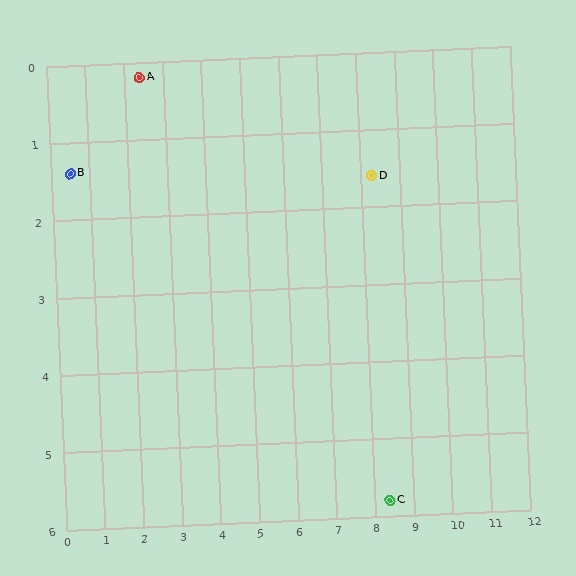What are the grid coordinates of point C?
Point C is at approximately (8.4, 5.8).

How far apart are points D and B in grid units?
Points D and B are about 7.8 grid units apart.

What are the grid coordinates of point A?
Point A is at approximately (2.4, 0.2).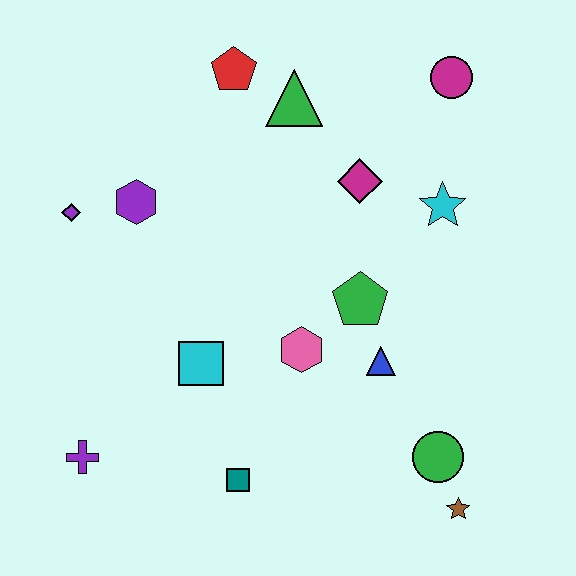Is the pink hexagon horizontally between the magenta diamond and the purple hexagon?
Yes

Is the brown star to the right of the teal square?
Yes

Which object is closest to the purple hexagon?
The purple diamond is closest to the purple hexagon.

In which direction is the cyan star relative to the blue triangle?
The cyan star is above the blue triangle.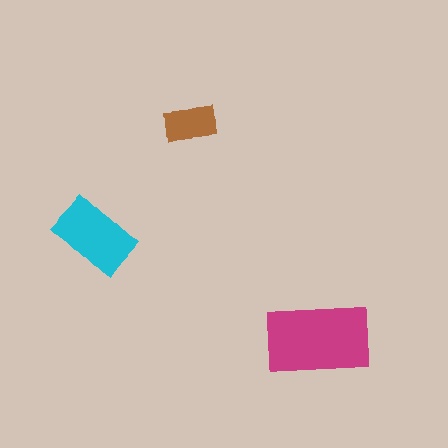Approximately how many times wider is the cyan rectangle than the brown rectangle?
About 1.5 times wider.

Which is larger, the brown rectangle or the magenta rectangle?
The magenta one.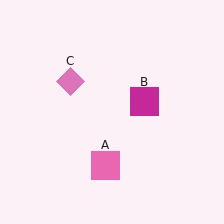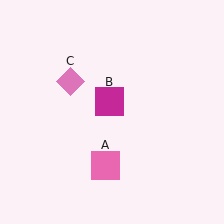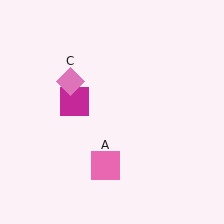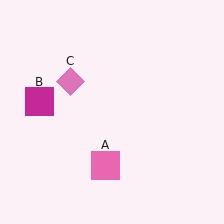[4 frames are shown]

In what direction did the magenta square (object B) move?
The magenta square (object B) moved left.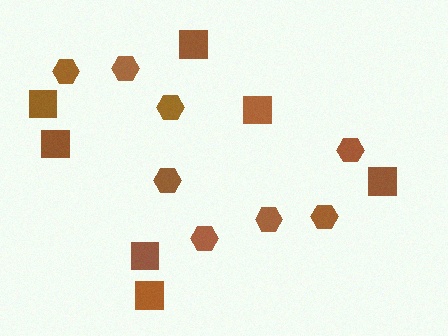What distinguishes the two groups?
There are 2 groups: one group of hexagons (8) and one group of squares (7).